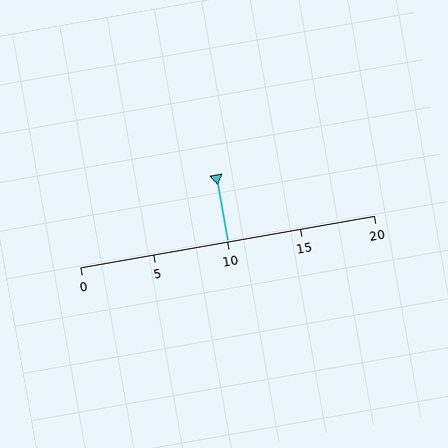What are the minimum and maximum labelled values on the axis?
The axis runs from 0 to 20.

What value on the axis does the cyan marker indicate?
The marker indicates approximately 10.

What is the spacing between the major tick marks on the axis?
The major ticks are spaced 5 apart.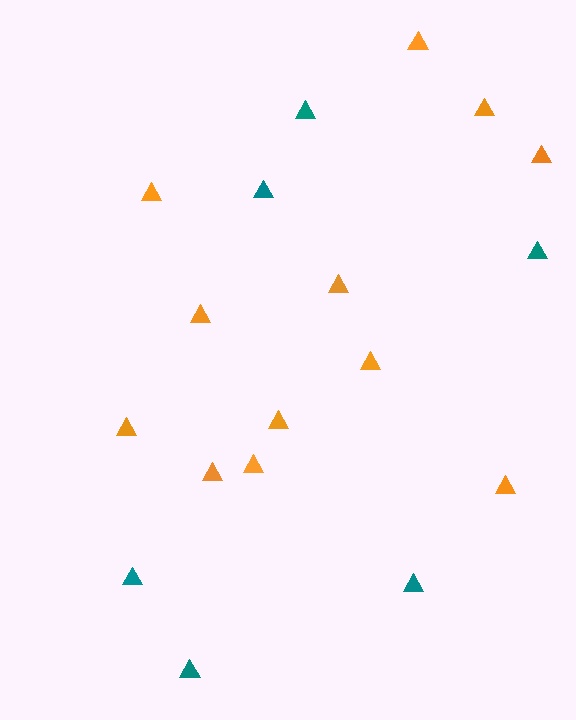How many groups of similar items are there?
There are 2 groups: one group of orange triangles (12) and one group of teal triangles (6).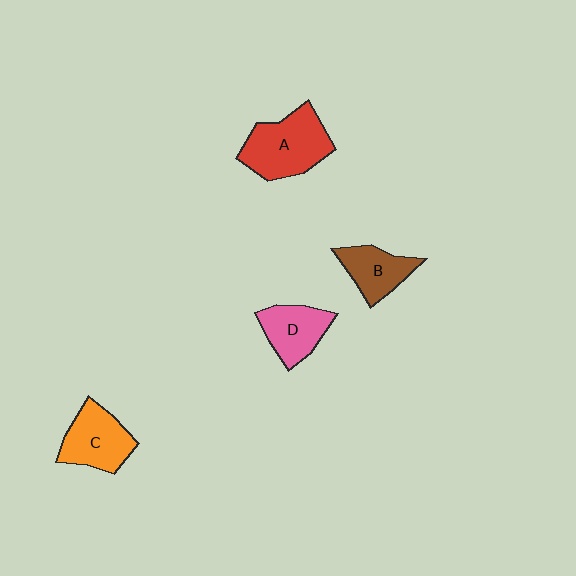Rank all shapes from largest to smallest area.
From largest to smallest: A (red), C (orange), D (pink), B (brown).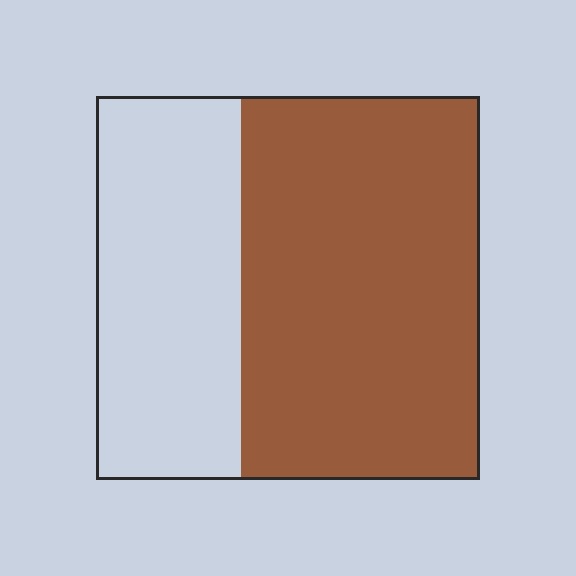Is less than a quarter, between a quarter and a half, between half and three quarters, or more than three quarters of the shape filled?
Between half and three quarters.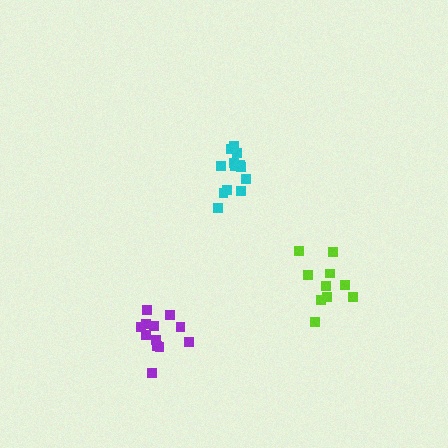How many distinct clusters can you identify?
There are 3 distinct clusters.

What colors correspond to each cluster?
The clusters are colored: purple, lime, cyan.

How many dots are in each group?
Group 1: 12 dots, Group 2: 10 dots, Group 3: 14 dots (36 total).